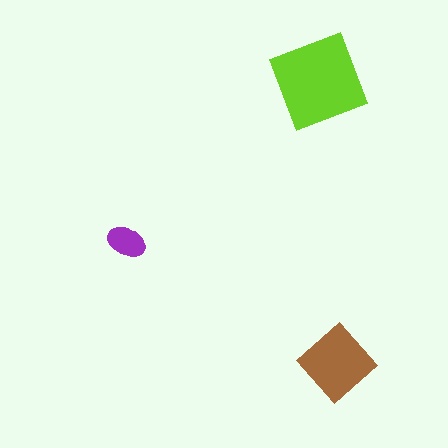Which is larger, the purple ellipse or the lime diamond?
The lime diamond.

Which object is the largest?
The lime diamond.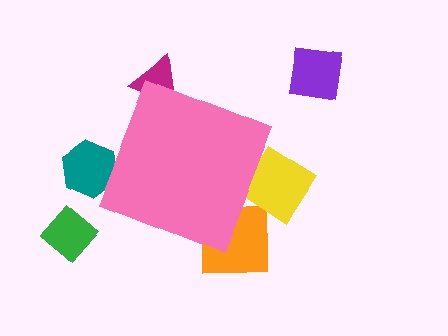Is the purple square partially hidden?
No, the purple square is fully visible.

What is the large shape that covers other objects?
A pink diamond.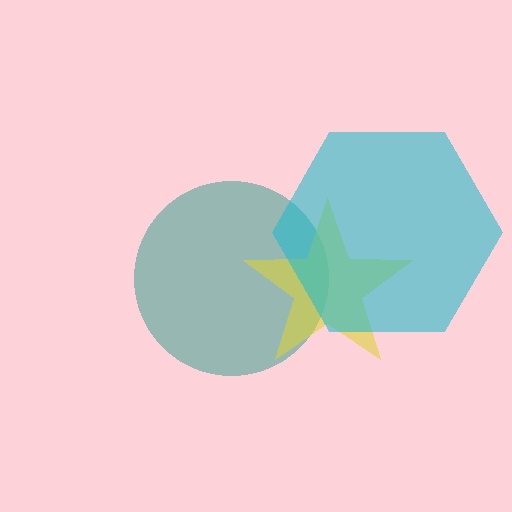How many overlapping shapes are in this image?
There are 3 overlapping shapes in the image.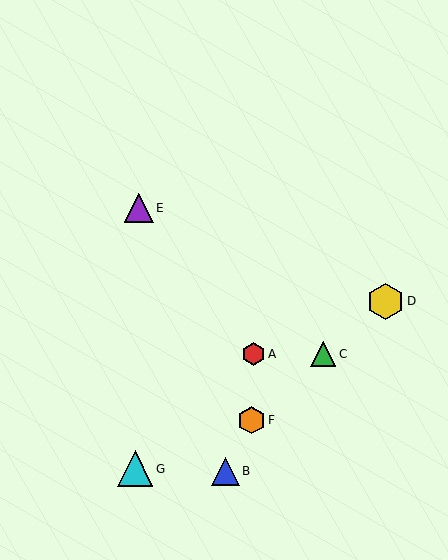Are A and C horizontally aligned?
Yes, both are at y≈354.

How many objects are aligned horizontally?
2 objects (A, C) are aligned horizontally.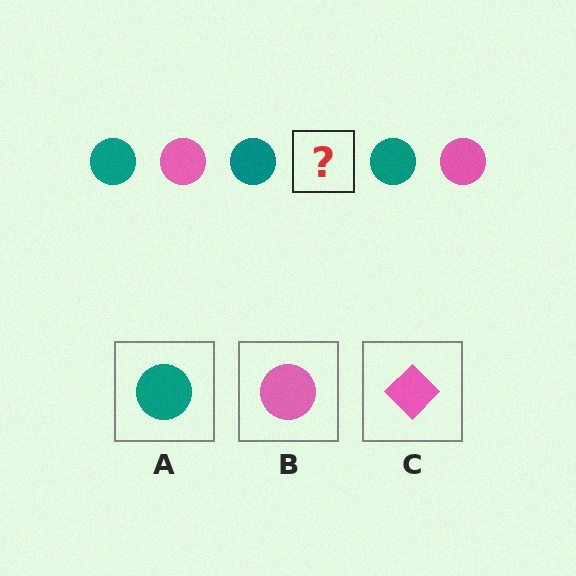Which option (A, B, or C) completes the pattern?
B.